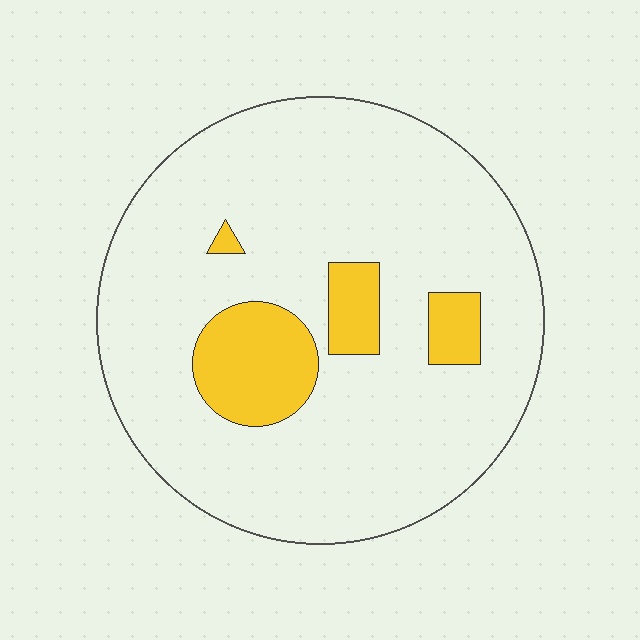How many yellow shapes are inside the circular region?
4.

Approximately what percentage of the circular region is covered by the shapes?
Approximately 15%.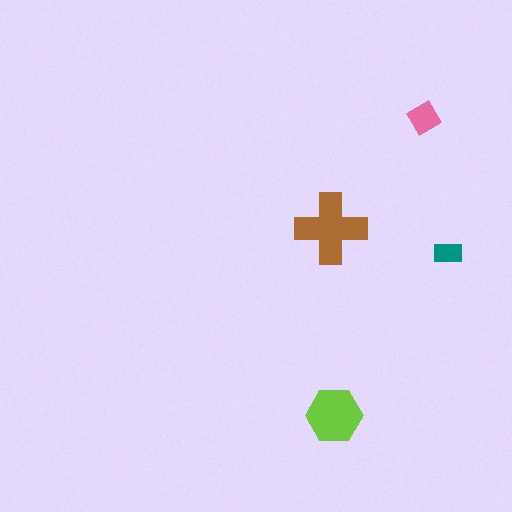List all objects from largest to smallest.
The brown cross, the lime hexagon, the pink diamond, the teal rectangle.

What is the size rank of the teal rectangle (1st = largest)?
4th.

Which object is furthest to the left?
The brown cross is leftmost.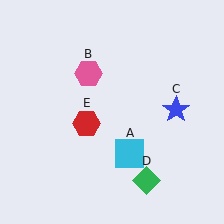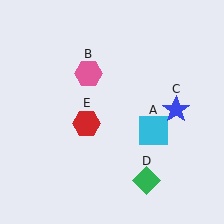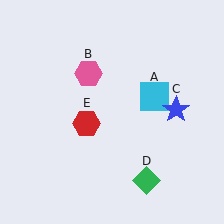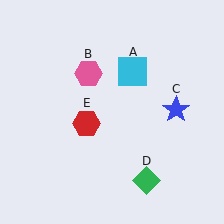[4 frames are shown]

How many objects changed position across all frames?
1 object changed position: cyan square (object A).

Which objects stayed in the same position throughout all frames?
Pink hexagon (object B) and blue star (object C) and green diamond (object D) and red hexagon (object E) remained stationary.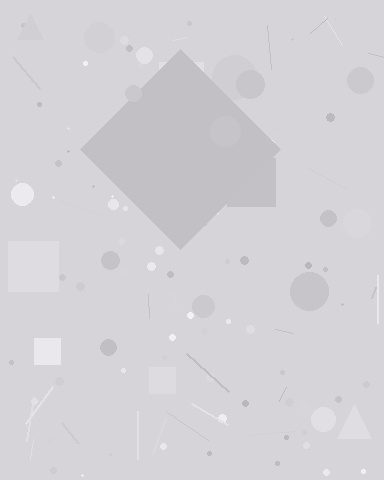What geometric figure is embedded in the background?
A diamond is embedded in the background.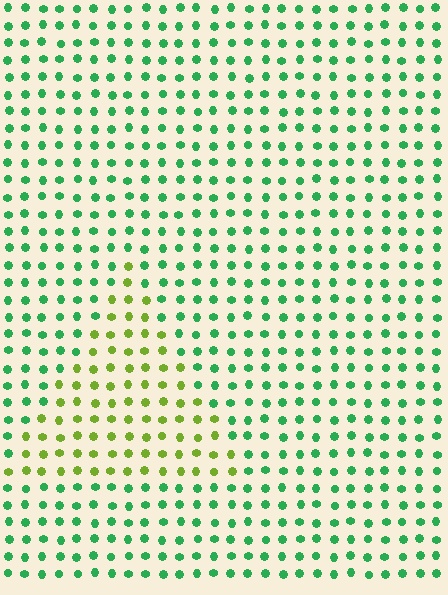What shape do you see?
I see a triangle.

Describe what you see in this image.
The image is filled with small green elements in a uniform arrangement. A triangle-shaped region is visible where the elements are tinted to a slightly different hue, forming a subtle color boundary.